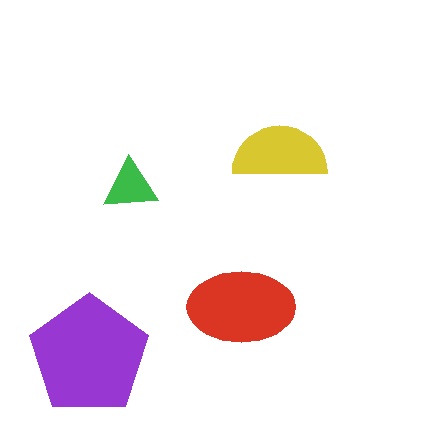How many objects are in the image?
There are 4 objects in the image.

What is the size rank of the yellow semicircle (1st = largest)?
3rd.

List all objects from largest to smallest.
The purple pentagon, the red ellipse, the yellow semicircle, the green triangle.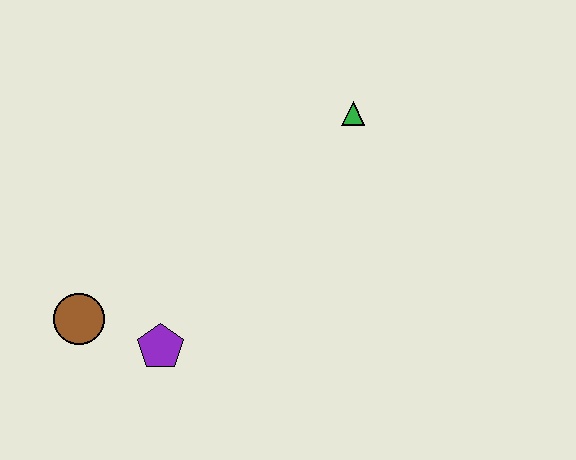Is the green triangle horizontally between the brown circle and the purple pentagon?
No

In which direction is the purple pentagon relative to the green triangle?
The purple pentagon is below the green triangle.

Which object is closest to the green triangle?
The purple pentagon is closest to the green triangle.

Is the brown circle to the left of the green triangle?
Yes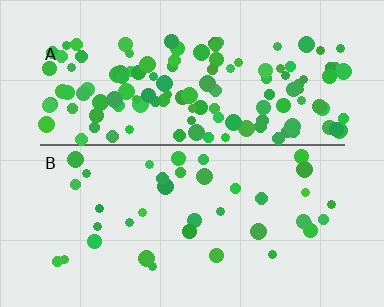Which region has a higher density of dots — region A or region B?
A (the top).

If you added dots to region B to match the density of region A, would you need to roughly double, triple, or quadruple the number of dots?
Approximately triple.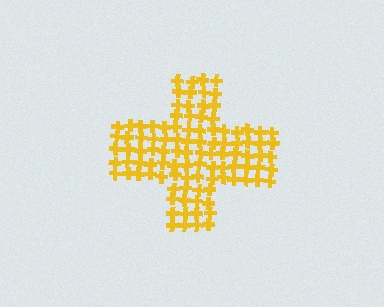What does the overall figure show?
The overall figure shows a cross.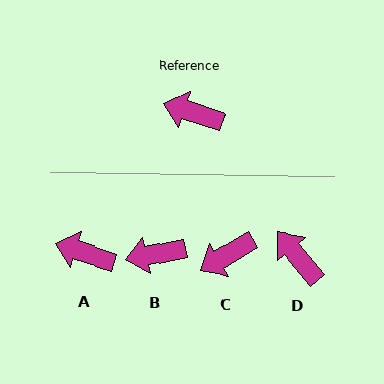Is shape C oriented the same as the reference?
No, it is off by about 49 degrees.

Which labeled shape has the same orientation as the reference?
A.